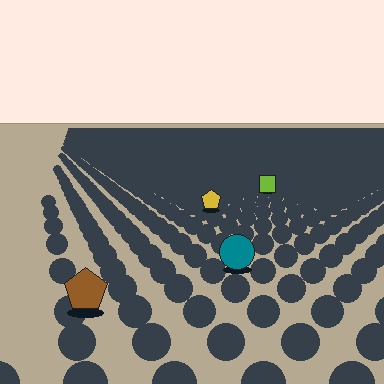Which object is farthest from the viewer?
The lime square is farthest from the viewer. It appears smaller and the ground texture around it is denser.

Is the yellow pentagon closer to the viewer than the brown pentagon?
No. The brown pentagon is closer — you can tell from the texture gradient: the ground texture is coarser near it.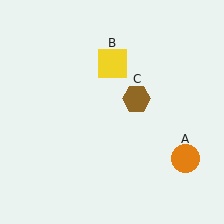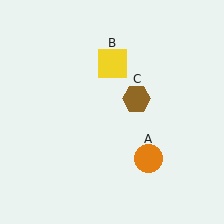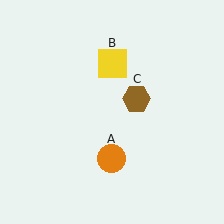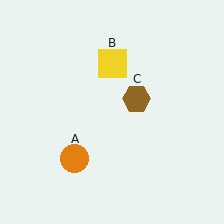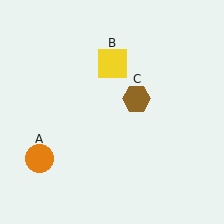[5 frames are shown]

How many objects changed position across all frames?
1 object changed position: orange circle (object A).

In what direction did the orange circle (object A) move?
The orange circle (object A) moved left.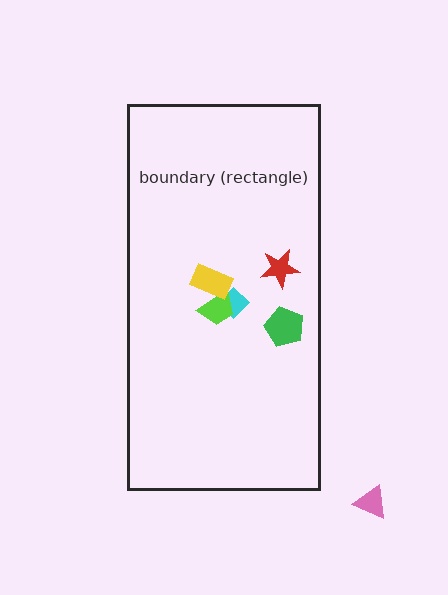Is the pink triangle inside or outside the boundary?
Outside.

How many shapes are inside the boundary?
5 inside, 1 outside.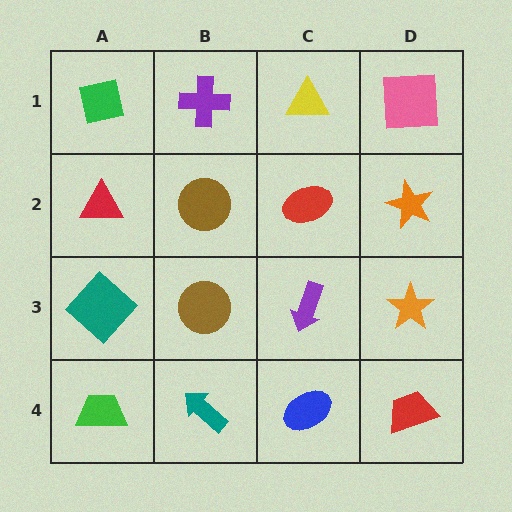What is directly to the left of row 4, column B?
A green trapezoid.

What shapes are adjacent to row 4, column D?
An orange star (row 3, column D), a blue ellipse (row 4, column C).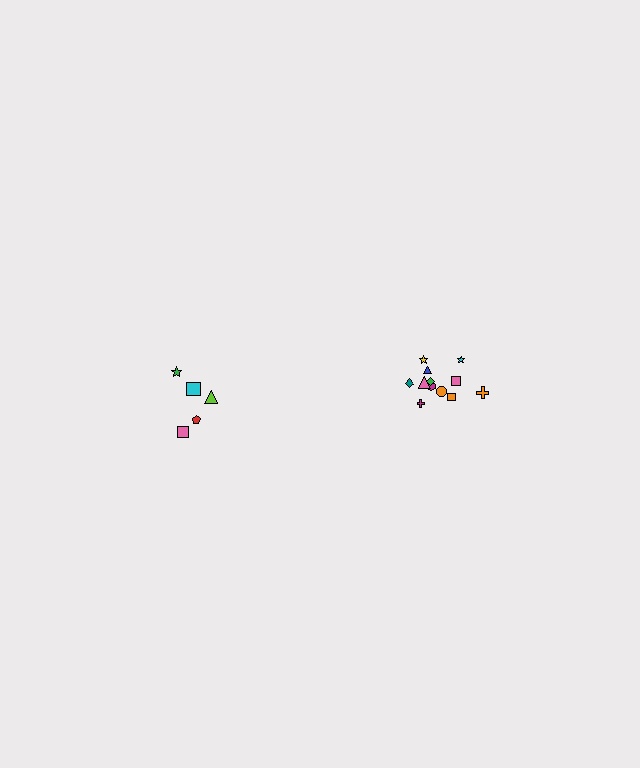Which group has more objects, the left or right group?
The right group.